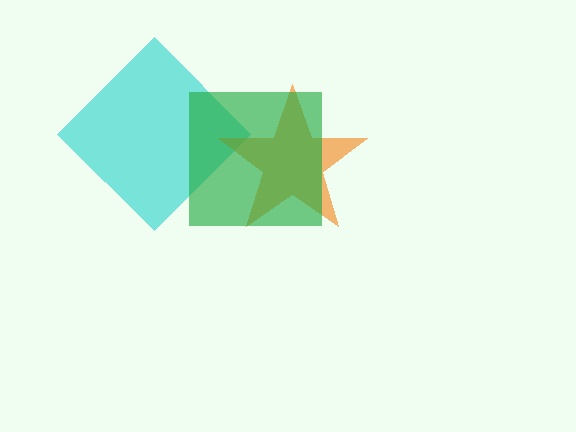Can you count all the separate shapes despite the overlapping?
Yes, there are 3 separate shapes.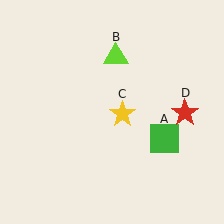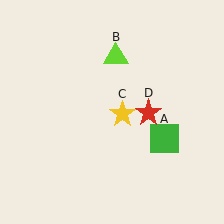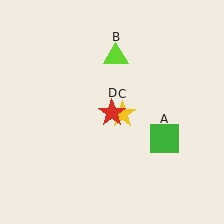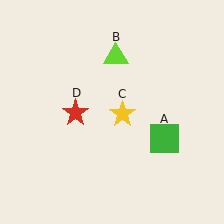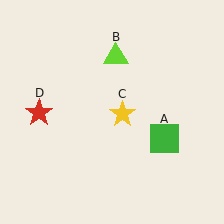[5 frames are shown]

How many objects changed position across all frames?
1 object changed position: red star (object D).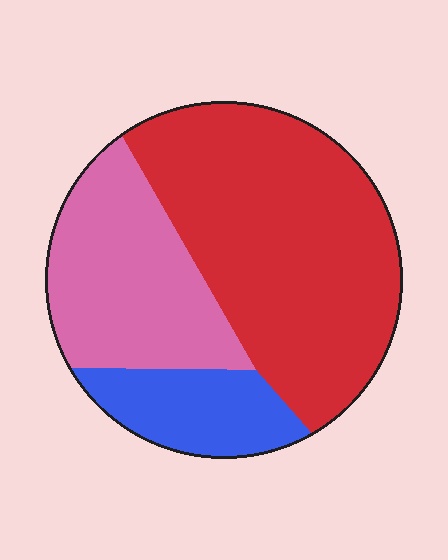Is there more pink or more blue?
Pink.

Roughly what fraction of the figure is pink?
Pink takes up between a sixth and a third of the figure.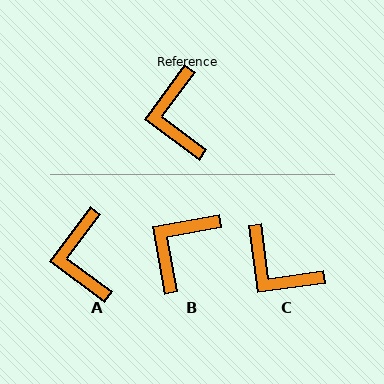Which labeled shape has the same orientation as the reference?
A.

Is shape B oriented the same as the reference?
No, it is off by about 44 degrees.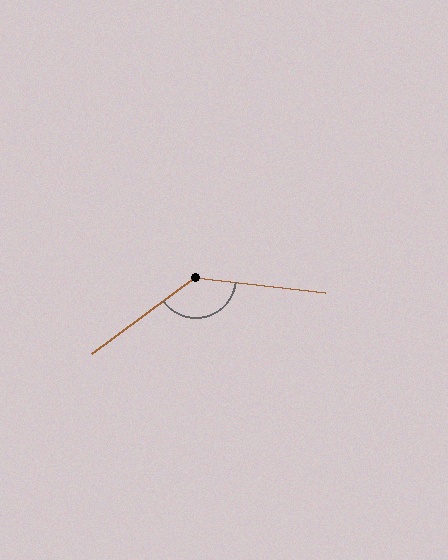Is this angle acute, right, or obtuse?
It is obtuse.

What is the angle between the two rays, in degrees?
Approximately 137 degrees.